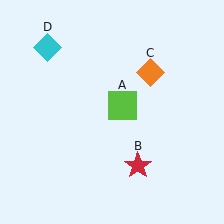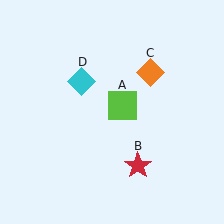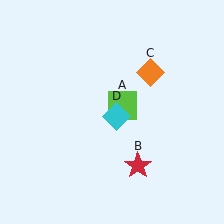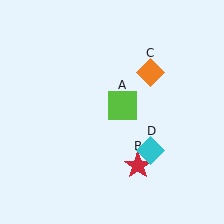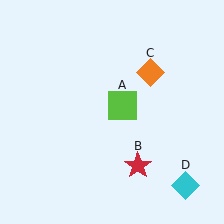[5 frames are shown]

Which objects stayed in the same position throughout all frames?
Lime square (object A) and red star (object B) and orange diamond (object C) remained stationary.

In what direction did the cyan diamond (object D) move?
The cyan diamond (object D) moved down and to the right.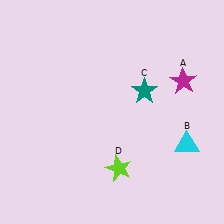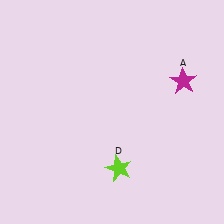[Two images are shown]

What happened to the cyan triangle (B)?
The cyan triangle (B) was removed in Image 2. It was in the bottom-right area of Image 1.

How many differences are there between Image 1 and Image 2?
There are 2 differences between the two images.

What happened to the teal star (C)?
The teal star (C) was removed in Image 2. It was in the top-right area of Image 1.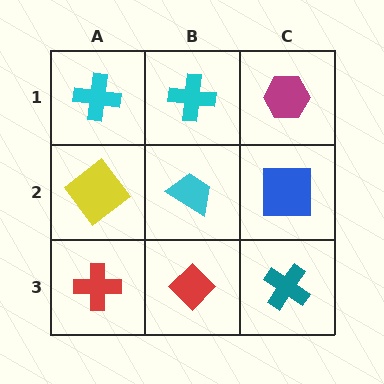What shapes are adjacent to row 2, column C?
A magenta hexagon (row 1, column C), a teal cross (row 3, column C), a cyan trapezoid (row 2, column B).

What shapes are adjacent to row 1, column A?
A yellow diamond (row 2, column A), a cyan cross (row 1, column B).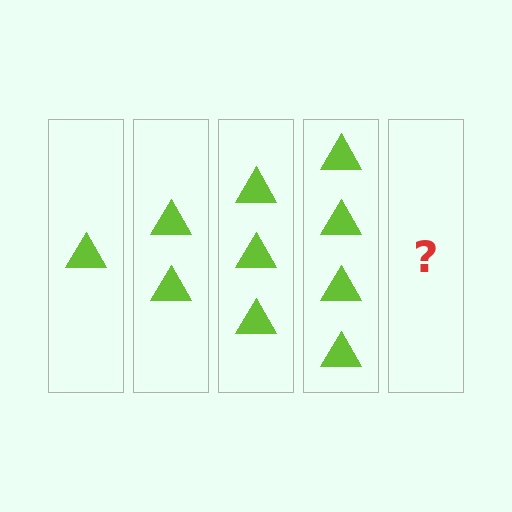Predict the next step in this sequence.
The next step is 5 triangles.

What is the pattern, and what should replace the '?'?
The pattern is that each step adds one more triangle. The '?' should be 5 triangles.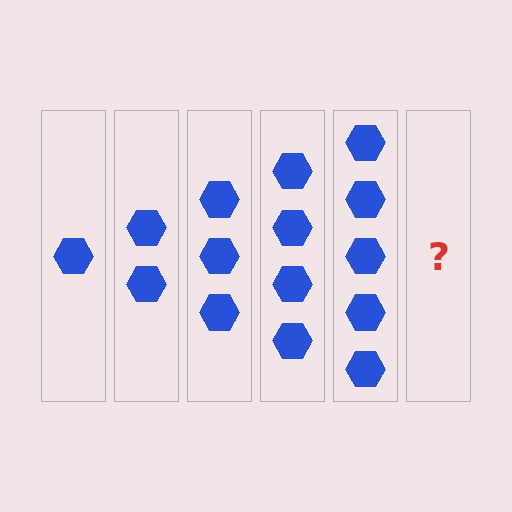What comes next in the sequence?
The next element should be 6 hexagons.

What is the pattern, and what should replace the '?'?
The pattern is that each step adds one more hexagon. The '?' should be 6 hexagons.